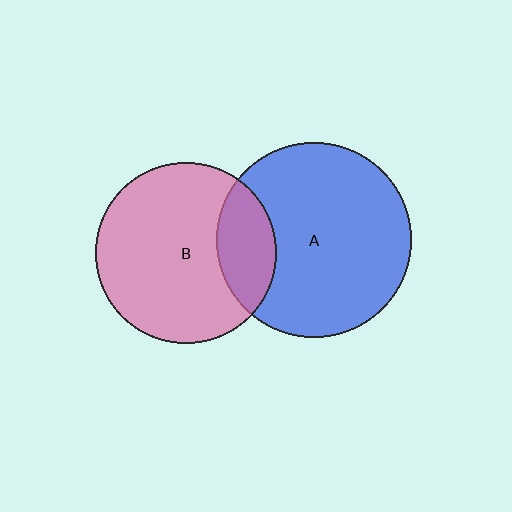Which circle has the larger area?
Circle A (blue).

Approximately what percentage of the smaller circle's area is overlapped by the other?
Approximately 20%.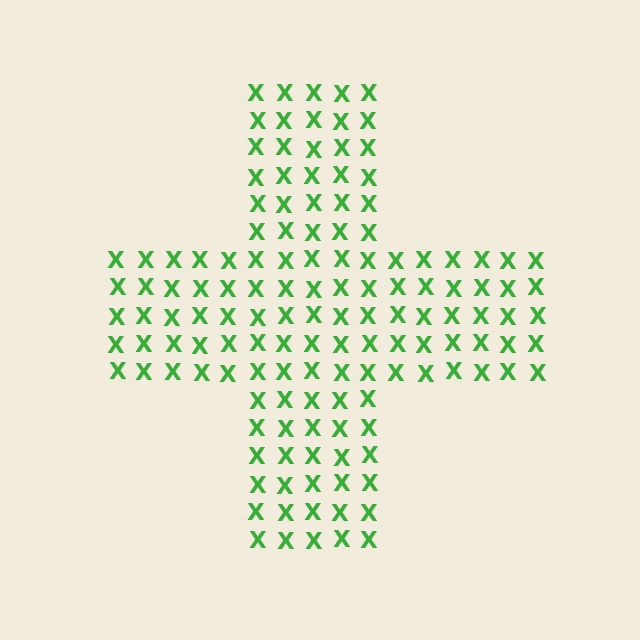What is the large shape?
The large shape is a cross.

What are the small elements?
The small elements are letter X's.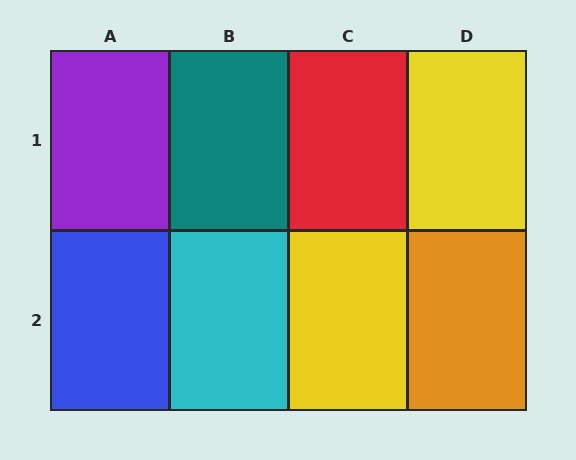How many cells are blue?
1 cell is blue.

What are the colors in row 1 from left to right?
Purple, teal, red, yellow.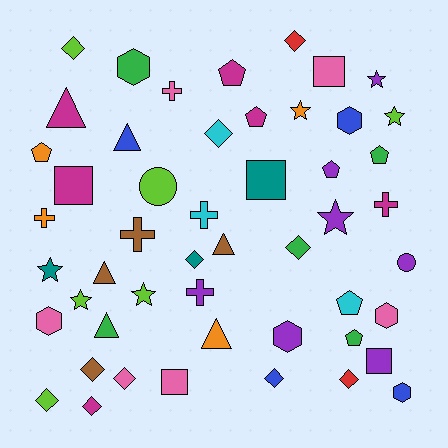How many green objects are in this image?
There are 5 green objects.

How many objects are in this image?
There are 50 objects.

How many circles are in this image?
There are 2 circles.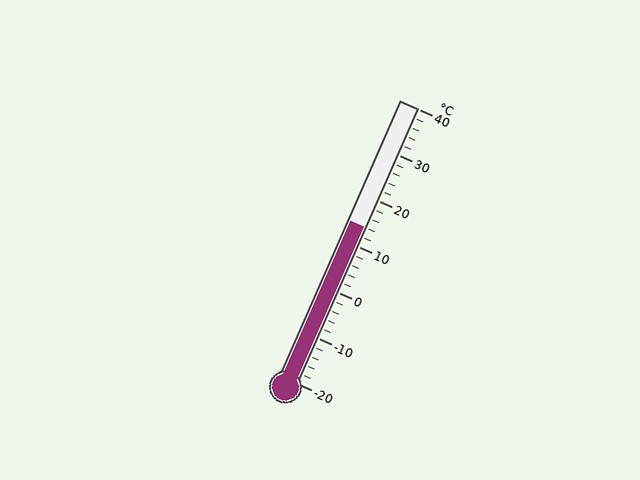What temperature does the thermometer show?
The thermometer shows approximately 14°C.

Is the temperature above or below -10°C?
The temperature is above -10°C.